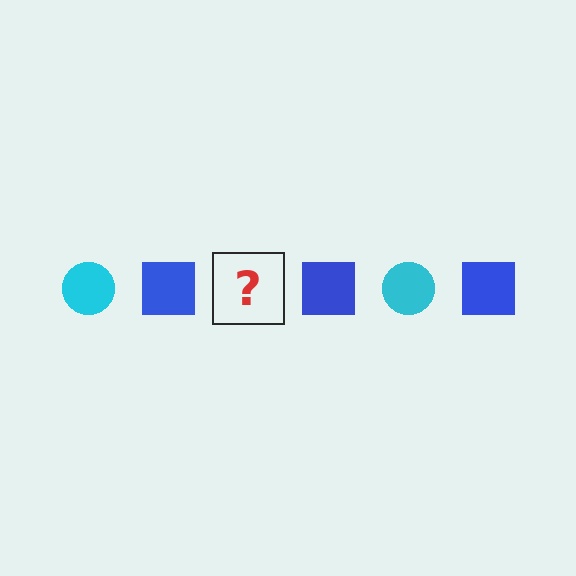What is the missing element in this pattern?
The missing element is a cyan circle.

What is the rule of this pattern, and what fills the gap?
The rule is that the pattern alternates between cyan circle and blue square. The gap should be filled with a cyan circle.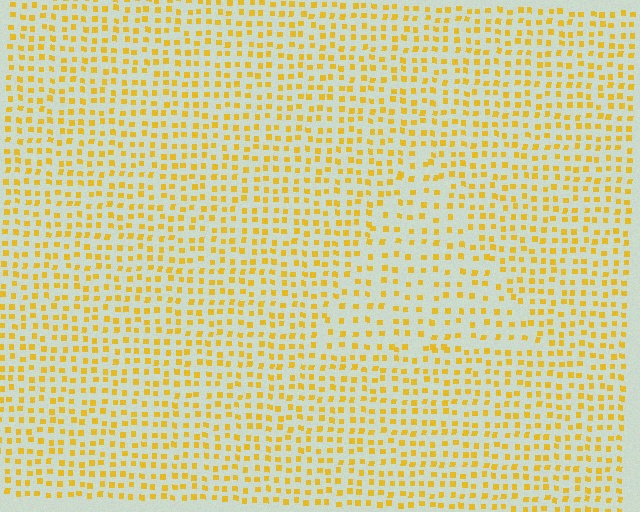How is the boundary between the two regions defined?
The boundary is defined by a change in element density (approximately 1.6x ratio). All elements are the same color, size, and shape.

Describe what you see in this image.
The image contains small yellow elements arranged at two different densities. A triangle-shaped region is visible where the elements are less densely packed than the surrounding area.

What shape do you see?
I see a triangle.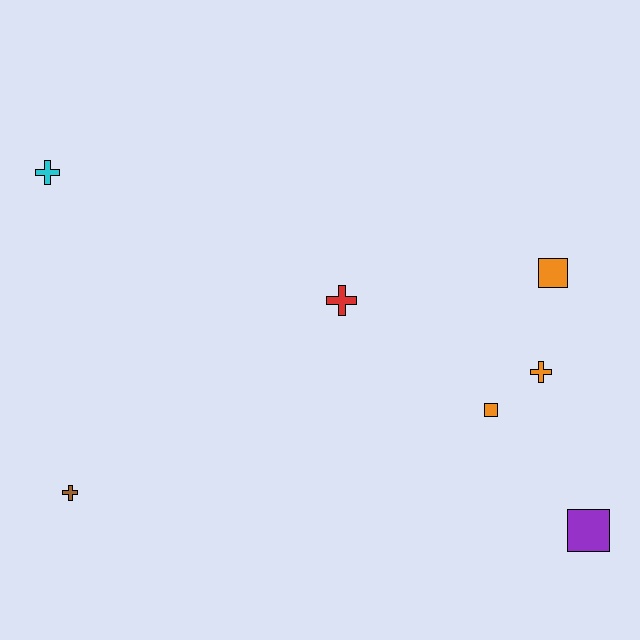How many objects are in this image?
There are 7 objects.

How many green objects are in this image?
There are no green objects.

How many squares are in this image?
There are 3 squares.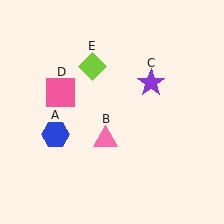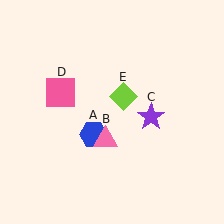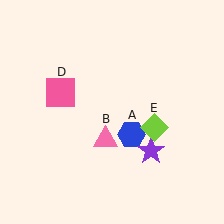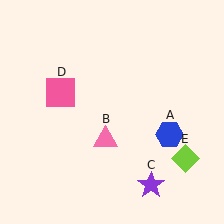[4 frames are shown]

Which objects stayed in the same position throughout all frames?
Pink triangle (object B) and pink square (object D) remained stationary.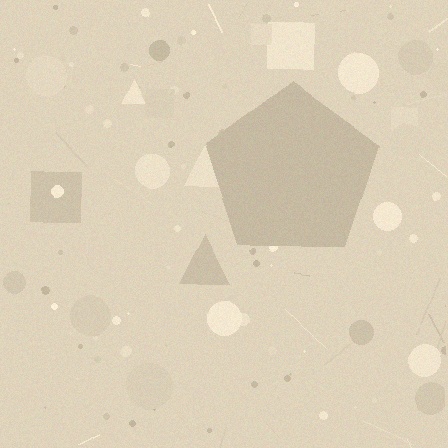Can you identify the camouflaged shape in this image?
The camouflaged shape is a pentagon.